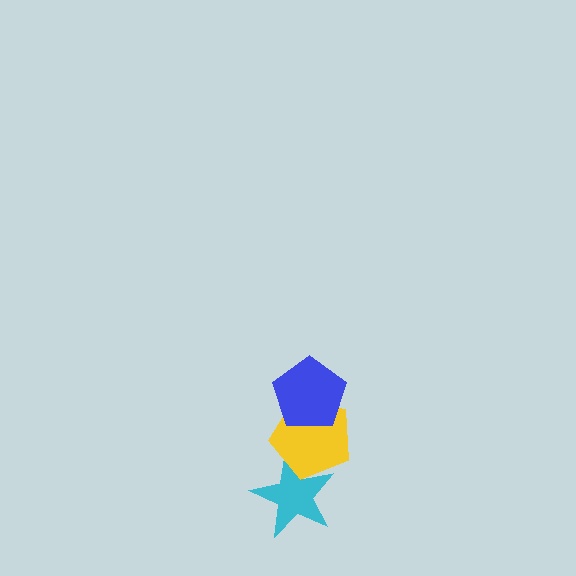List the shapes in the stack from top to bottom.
From top to bottom: the blue pentagon, the yellow pentagon, the cyan star.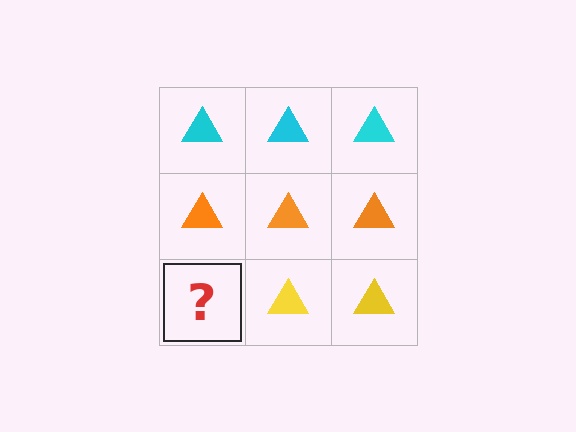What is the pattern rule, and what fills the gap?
The rule is that each row has a consistent color. The gap should be filled with a yellow triangle.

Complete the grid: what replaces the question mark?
The question mark should be replaced with a yellow triangle.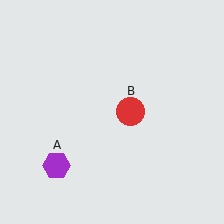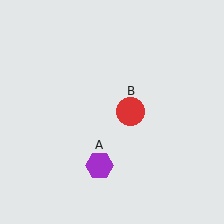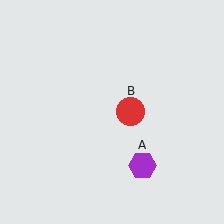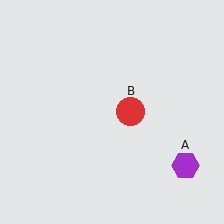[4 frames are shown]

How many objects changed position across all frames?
1 object changed position: purple hexagon (object A).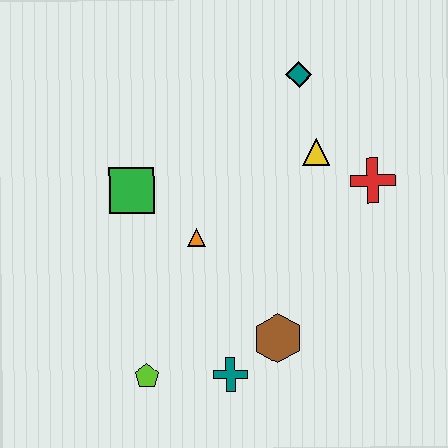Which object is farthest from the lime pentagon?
The teal diamond is farthest from the lime pentagon.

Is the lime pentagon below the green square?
Yes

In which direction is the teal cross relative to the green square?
The teal cross is below the green square.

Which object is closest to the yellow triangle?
The red cross is closest to the yellow triangle.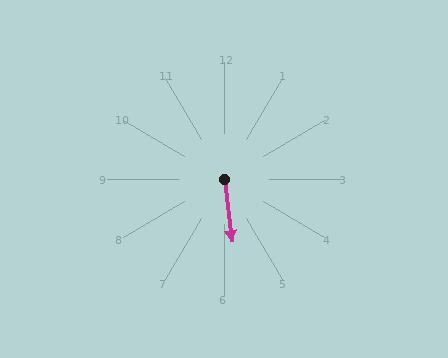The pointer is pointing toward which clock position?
Roughly 6 o'clock.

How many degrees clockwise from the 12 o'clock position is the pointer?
Approximately 173 degrees.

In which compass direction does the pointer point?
South.